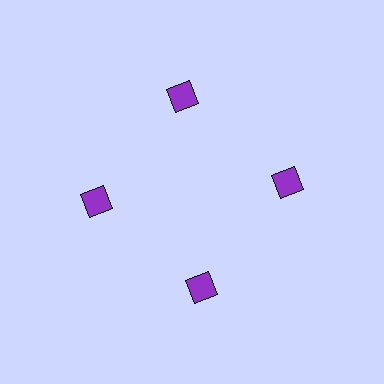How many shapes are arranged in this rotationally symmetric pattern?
There are 4 shapes, arranged in 4 groups of 1.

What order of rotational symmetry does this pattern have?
This pattern has 4-fold rotational symmetry.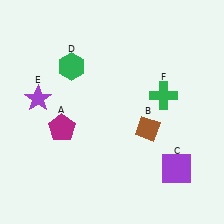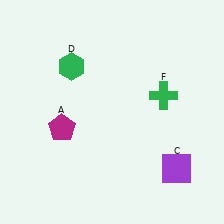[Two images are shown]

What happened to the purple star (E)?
The purple star (E) was removed in Image 2. It was in the top-left area of Image 1.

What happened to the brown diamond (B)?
The brown diamond (B) was removed in Image 2. It was in the bottom-right area of Image 1.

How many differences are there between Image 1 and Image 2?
There are 2 differences between the two images.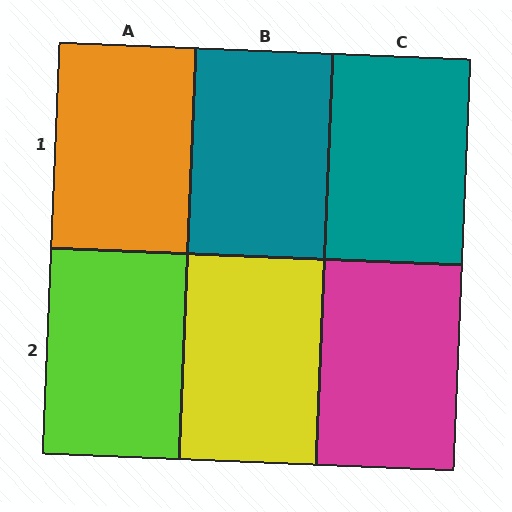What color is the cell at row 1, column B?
Teal.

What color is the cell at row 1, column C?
Teal.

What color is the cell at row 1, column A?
Orange.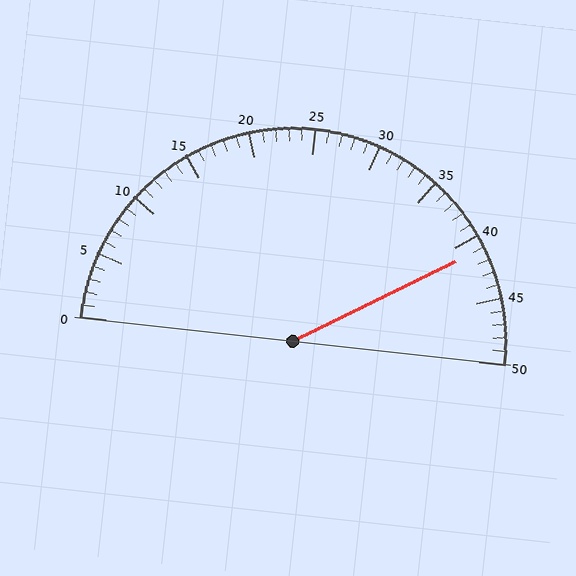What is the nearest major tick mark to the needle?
The nearest major tick mark is 40.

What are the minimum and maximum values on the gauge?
The gauge ranges from 0 to 50.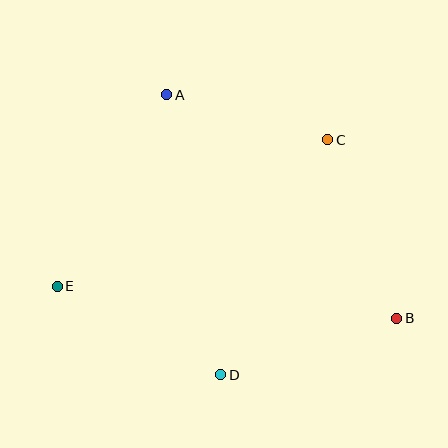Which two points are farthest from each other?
Points B and E are farthest from each other.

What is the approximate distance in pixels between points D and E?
The distance between D and E is approximately 186 pixels.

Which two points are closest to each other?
Points A and C are closest to each other.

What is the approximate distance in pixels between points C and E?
The distance between C and E is approximately 308 pixels.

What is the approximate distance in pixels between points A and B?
The distance between A and B is approximately 321 pixels.